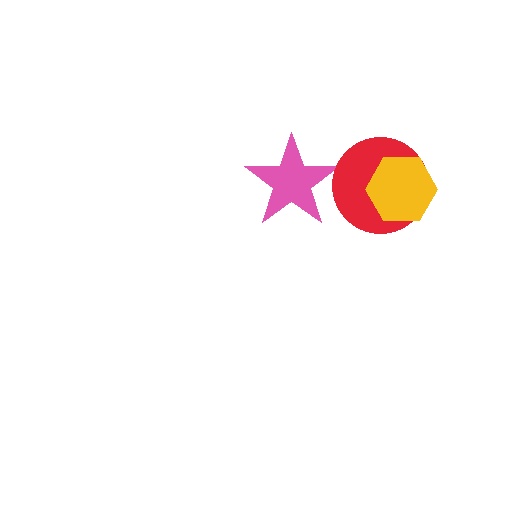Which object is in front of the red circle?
The yellow hexagon is in front of the red circle.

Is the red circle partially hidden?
Yes, it is partially covered by another shape.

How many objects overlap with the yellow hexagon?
1 object overlaps with the yellow hexagon.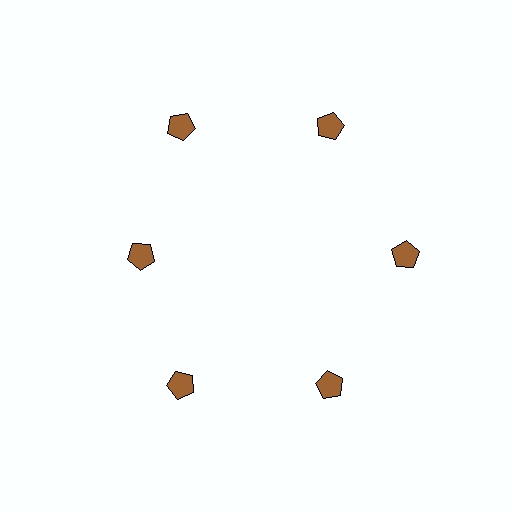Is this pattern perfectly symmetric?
No. The 6 brown pentagons are arranged in a ring, but one element near the 9 o'clock position is pulled inward toward the center, breaking the 6-fold rotational symmetry.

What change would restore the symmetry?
The symmetry would be restored by moving it outward, back onto the ring so that all 6 pentagons sit at equal angles and equal distance from the center.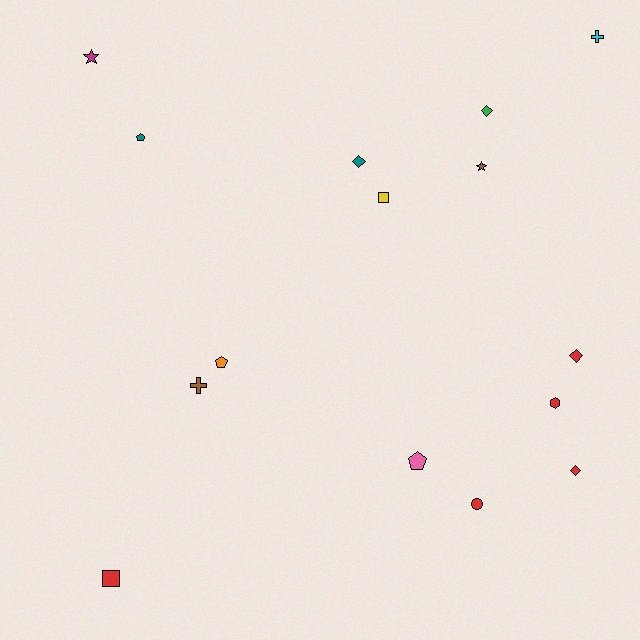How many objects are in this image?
There are 15 objects.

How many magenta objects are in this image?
There is 1 magenta object.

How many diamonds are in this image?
There are 4 diamonds.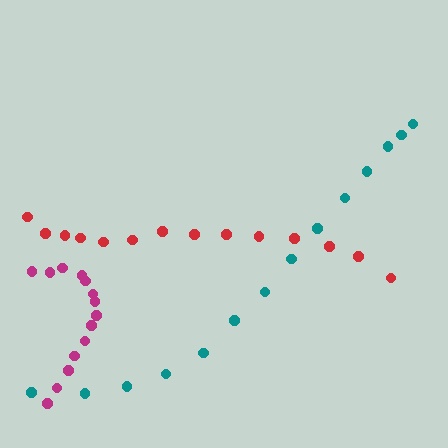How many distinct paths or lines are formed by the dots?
There are 3 distinct paths.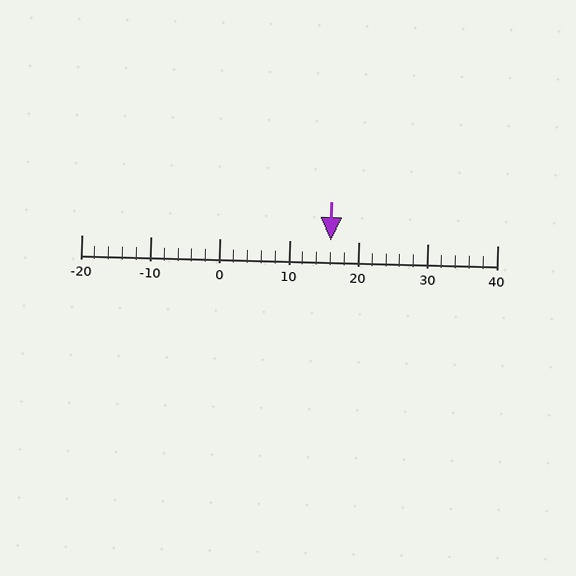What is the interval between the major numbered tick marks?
The major tick marks are spaced 10 units apart.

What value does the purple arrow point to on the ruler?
The purple arrow points to approximately 16.